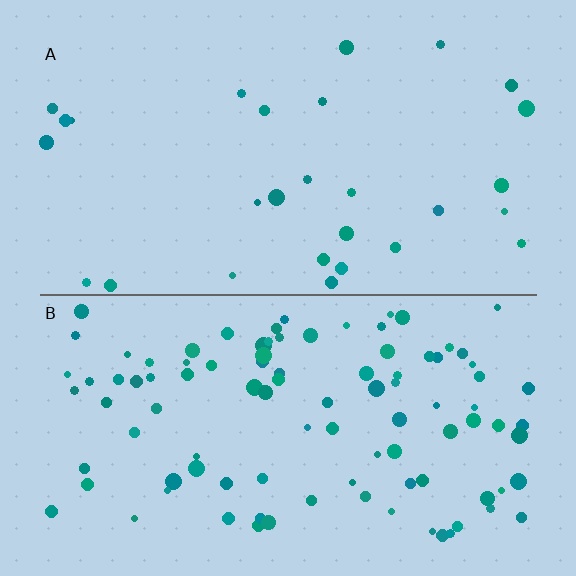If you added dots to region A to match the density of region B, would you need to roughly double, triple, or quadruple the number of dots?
Approximately triple.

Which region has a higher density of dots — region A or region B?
B (the bottom).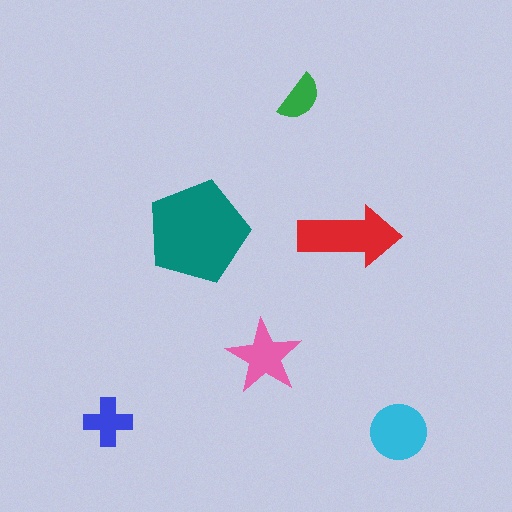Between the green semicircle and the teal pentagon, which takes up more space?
The teal pentagon.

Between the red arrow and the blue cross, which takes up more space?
The red arrow.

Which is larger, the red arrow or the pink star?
The red arrow.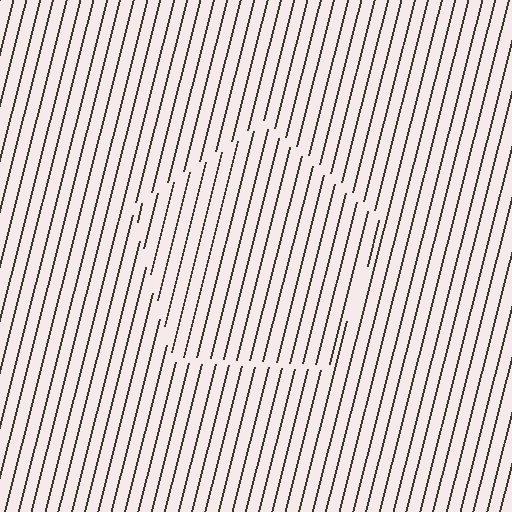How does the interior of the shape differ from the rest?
The interior of the shape contains the same grating, shifted by half a period — the contour is defined by the phase discontinuity where line-ends from the inner and outer gratings abut.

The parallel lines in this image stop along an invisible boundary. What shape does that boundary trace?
An illusory pentagon. The interior of the shape contains the same grating, shifted by half a period — the contour is defined by the phase discontinuity where line-ends from the inner and outer gratings abut.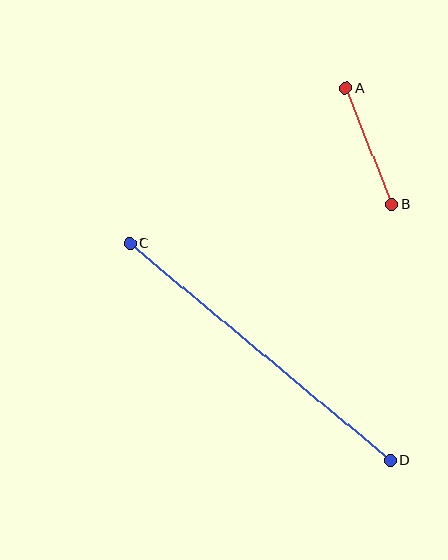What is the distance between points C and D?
The distance is approximately 339 pixels.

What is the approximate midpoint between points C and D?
The midpoint is at approximately (260, 352) pixels.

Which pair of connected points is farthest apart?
Points C and D are farthest apart.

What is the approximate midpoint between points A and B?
The midpoint is at approximately (369, 146) pixels.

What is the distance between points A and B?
The distance is approximately 125 pixels.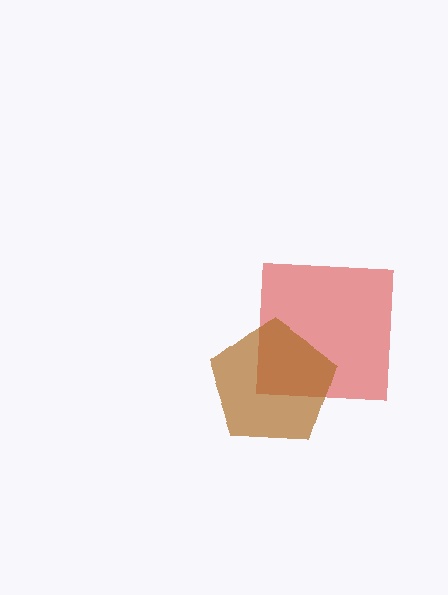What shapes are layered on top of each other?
The layered shapes are: a red square, a brown pentagon.